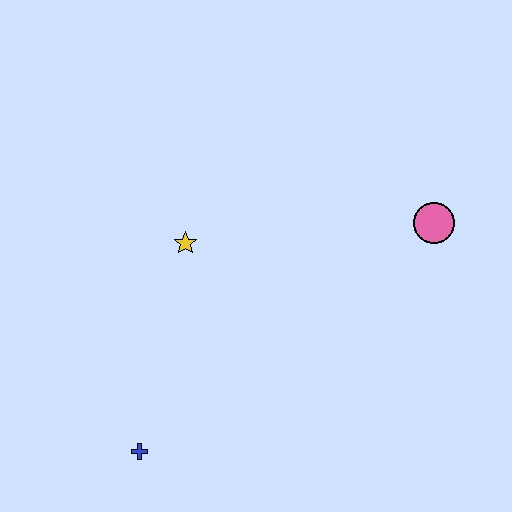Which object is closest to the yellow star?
The blue cross is closest to the yellow star.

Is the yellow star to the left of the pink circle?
Yes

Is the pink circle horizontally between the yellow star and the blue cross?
No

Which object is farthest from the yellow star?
The pink circle is farthest from the yellow star.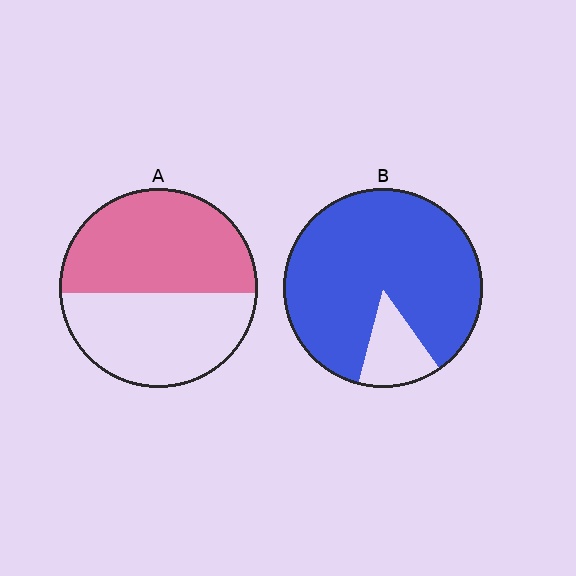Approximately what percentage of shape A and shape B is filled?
A is approximately 55% and B is approximately 85%.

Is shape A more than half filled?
Roughly half.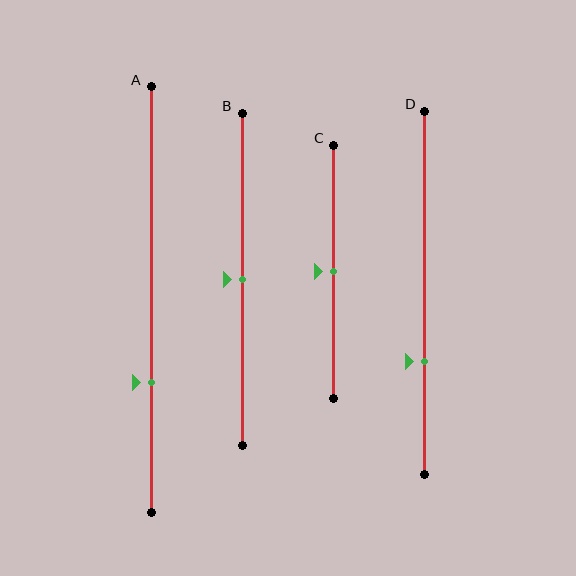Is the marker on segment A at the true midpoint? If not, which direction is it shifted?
No, the marker on segment A is shifted downward by about 19% of the segment length.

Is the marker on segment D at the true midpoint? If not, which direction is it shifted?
No, the marker on segment D is shifted downward by about 19% of the segment length.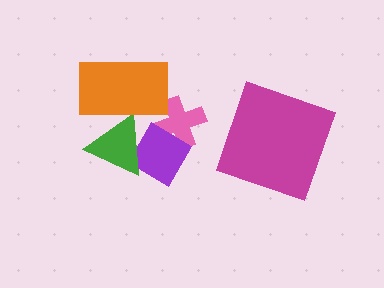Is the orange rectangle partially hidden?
No, no other shape covers it.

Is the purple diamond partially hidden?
Yes, it is partially covered by another shape.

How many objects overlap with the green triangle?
2 objects overlap with the green triangle.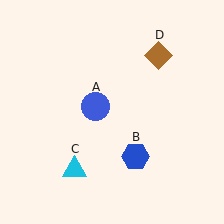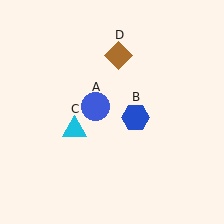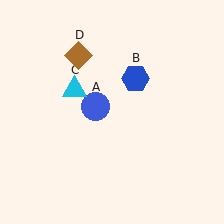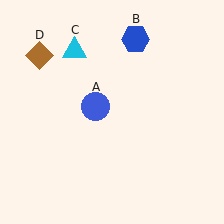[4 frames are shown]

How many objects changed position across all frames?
3 objects changed position: blue hexagon (object B), cyan triangle (object C), brown diamond (object D).